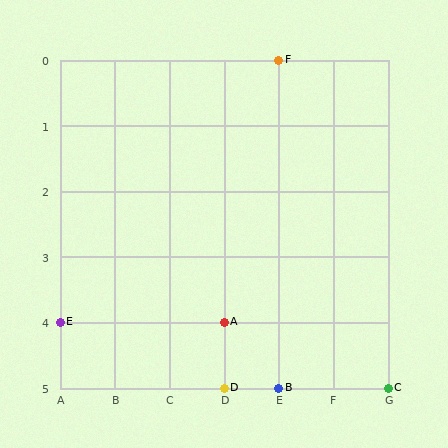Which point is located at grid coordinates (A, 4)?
Point E is at (A, 4).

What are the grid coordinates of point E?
Point E is at grid coordinates (A, 4).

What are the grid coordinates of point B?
Point B is at grid coordinates (E, 5).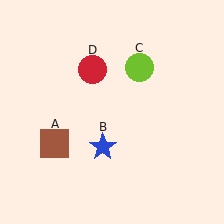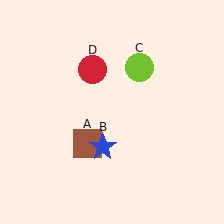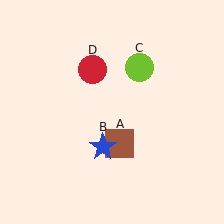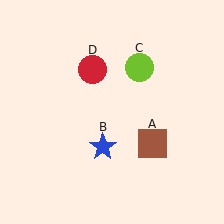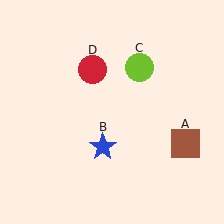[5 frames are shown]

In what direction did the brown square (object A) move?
The brown square (object A) moved right.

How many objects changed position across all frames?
1 object changed position: brown square (object A).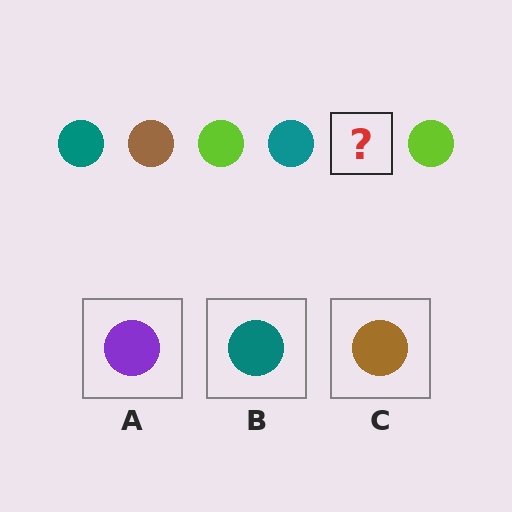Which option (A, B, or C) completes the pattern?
C.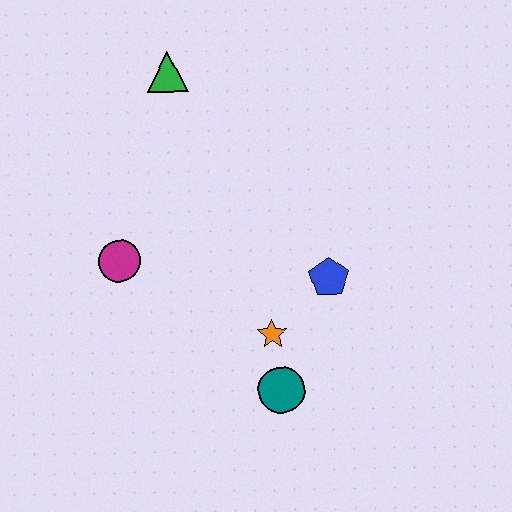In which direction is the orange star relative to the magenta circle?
The orange star is to the right of the magenta circle.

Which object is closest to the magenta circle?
The orange star is closest to the magenta circle.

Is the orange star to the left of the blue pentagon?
Yes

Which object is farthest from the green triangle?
The teal circle is farthest from the green triangle.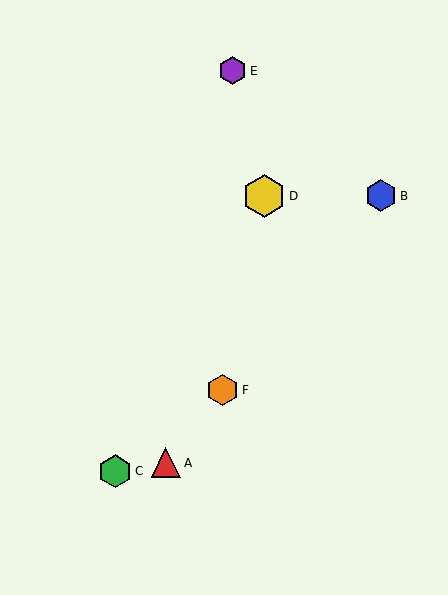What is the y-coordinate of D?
Object D is at y≈196.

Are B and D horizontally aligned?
Yes, both are at y≈196.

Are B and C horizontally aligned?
No, B is at y≈196 and C is at y≈471.